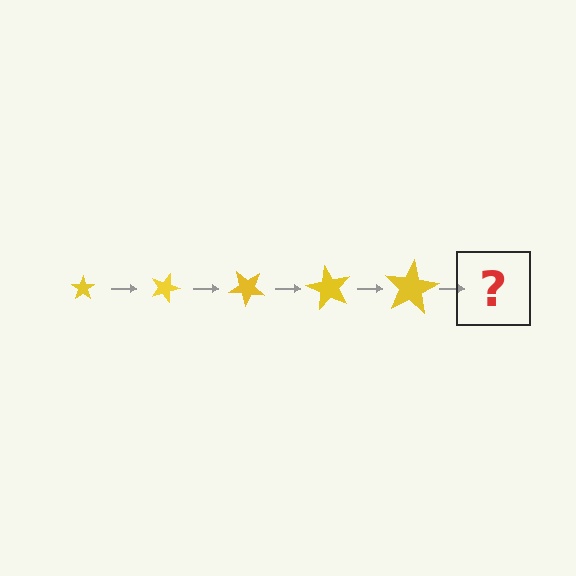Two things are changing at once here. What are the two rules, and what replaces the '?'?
The two rules are that the star grows larger each step and it rotates 20 degrees each step. The '?' should be a star, larger than the previous one and rotated 100 degrees from the start.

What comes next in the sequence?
The next element should be a star, larger than the previous one and rotated 100 degrees from the start.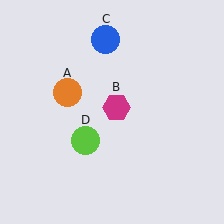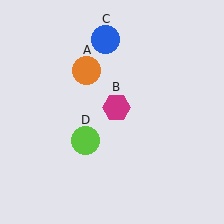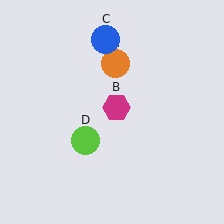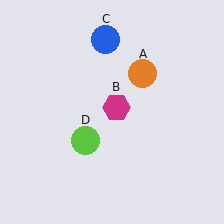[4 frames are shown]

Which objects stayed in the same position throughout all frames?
Magenta hexagon (object B) and blue circle (object C) and lime circle (object D) remained stationary.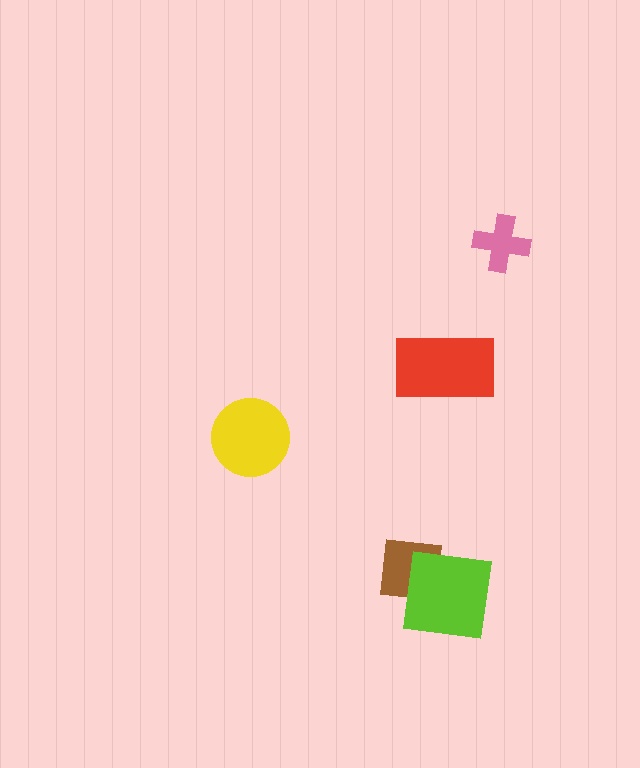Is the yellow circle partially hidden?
No, no other shape covers it.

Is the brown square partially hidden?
Yes, it is partially covered by another shape.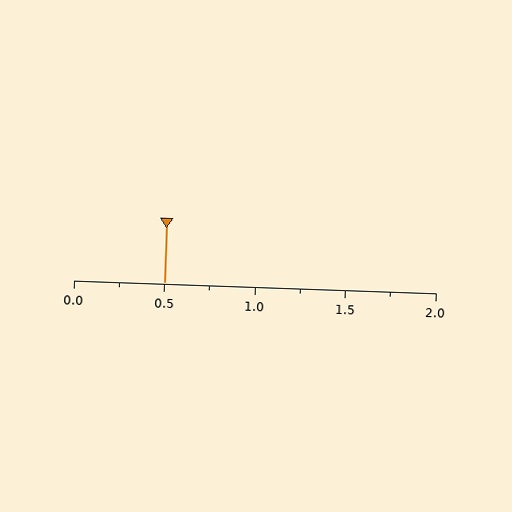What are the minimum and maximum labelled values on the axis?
The axis runs from 0.0 to 2.0.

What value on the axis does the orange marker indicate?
The marker indicates approximately 0.5.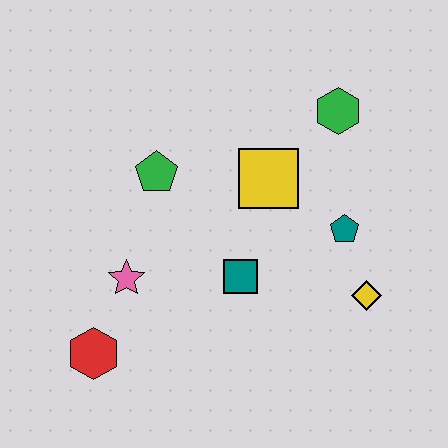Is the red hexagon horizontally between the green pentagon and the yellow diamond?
No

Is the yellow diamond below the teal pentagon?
Yes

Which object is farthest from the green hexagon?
The red hexagon is farthest from the green hexagon.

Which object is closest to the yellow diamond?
The teal pentagon is closest to the yellow diamond.